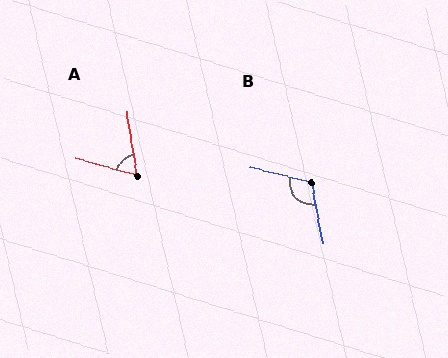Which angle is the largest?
B, at approximately 114 degrees.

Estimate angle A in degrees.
Approximately 66 degrees.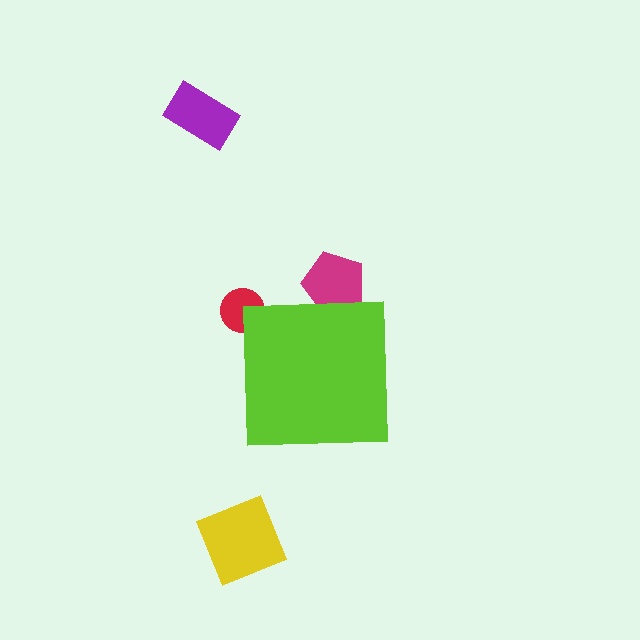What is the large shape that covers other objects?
A lime square.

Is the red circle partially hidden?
Yes, the red circle is partially hidden behind the lime square.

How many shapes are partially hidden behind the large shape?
2 shapes are partially hidden.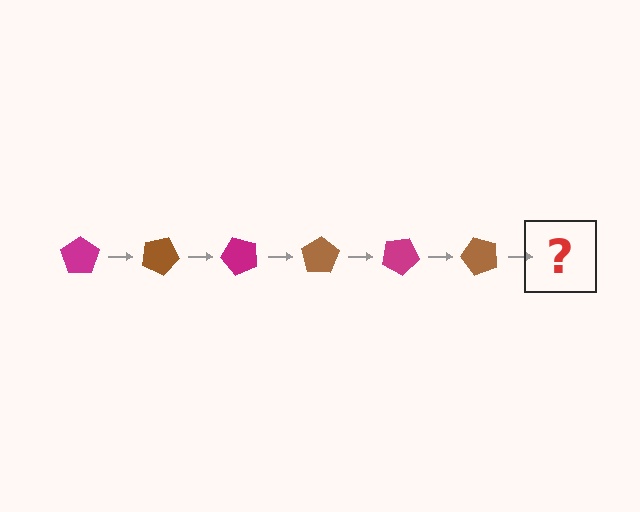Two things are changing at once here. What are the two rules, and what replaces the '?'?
The two rules are that it rotates 25 degrees each step and the color cycles through magenta and brown. The '?' should be a magenta pentagon, rotated 150 degrees from the start.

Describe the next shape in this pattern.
It should be a magenta pentagon, rotated 150 degrees from the start.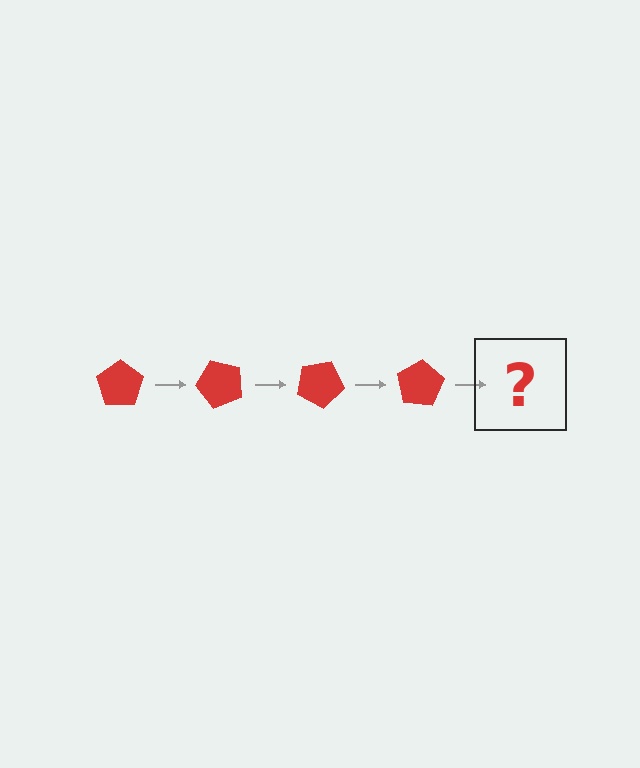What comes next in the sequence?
The next element should be a red pentagon rotated 200 degrees.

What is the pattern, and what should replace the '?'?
The pattern is that the pentagon rotates 50 degrees each step. The '?' should be a red pentagon rotated 200 degrees.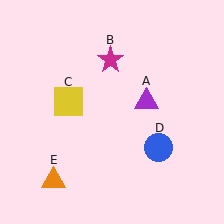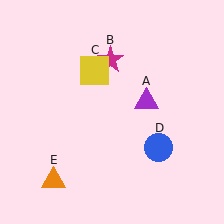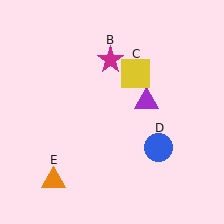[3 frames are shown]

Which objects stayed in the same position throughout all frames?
Purple triangle (object A) and magenta star (object B) and blue circle (object D) and orange triangle (object E) remained stationary.